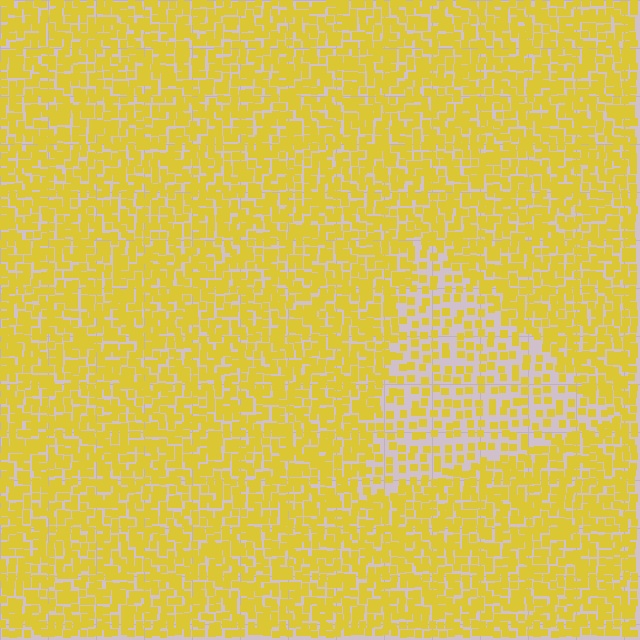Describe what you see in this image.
The image contains small yellow elements arranged at two different densities. A triangle-shaped region is visible where the elements are less densely packed than the surrounding area.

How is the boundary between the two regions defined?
The boundary is defined by a change in element density (approximately 2.0x ratio). All elements are the same color, size, and shape.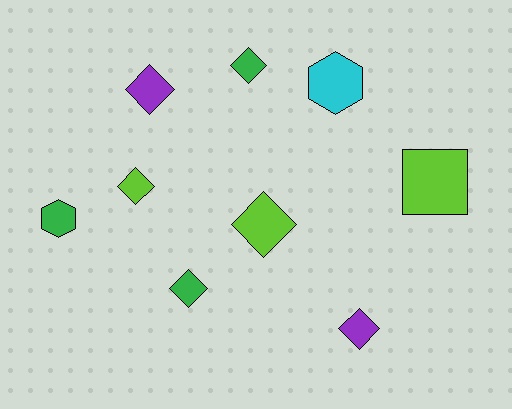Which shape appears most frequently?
Diamond, with 6 objects.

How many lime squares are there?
There is 1 lime square.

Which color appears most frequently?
Lime, with 3 objects.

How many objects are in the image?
There are 9 objects.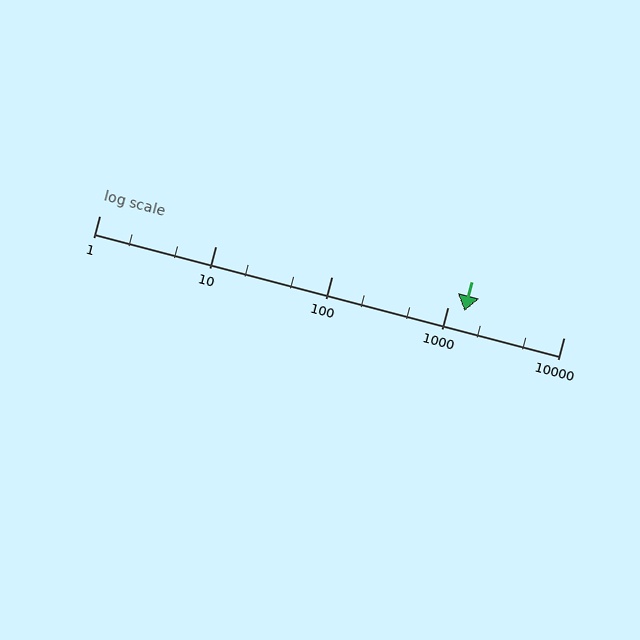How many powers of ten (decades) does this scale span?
The scale spans 4 decades, from 1 to 10000.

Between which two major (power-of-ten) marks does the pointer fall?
The pointer is between 1000 and 10000.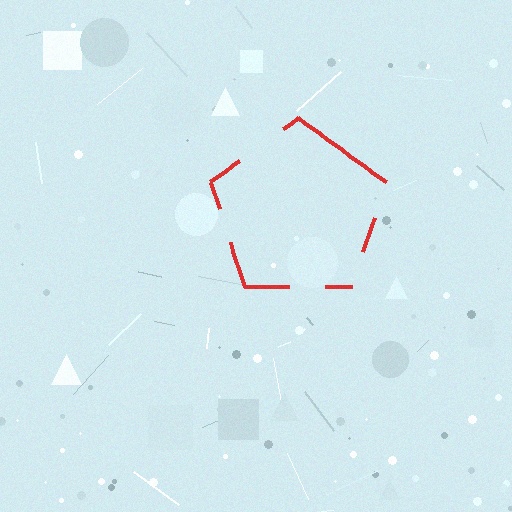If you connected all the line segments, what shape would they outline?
They would outline a pentagon.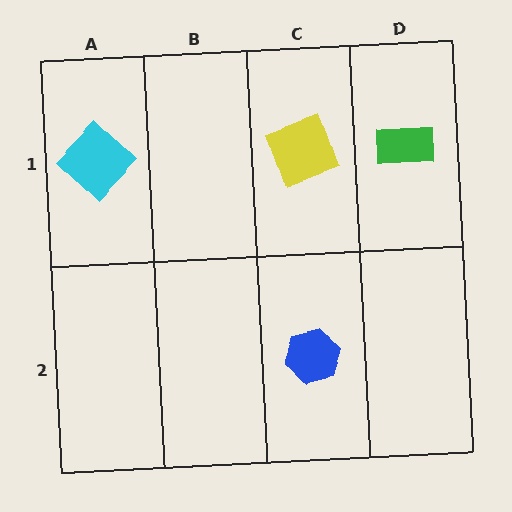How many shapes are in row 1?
3 shapes.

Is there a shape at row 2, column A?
No, that cell is empty.